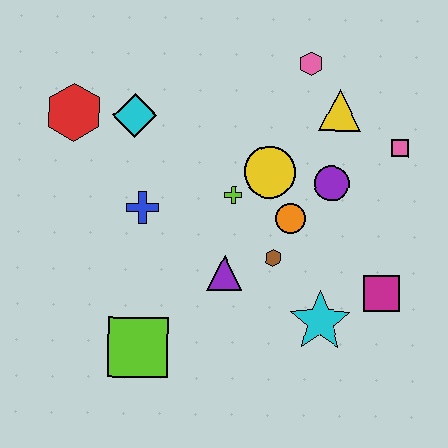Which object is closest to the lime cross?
The yellow circle is closest to the lime cross.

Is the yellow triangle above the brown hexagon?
Yes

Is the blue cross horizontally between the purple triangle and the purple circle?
No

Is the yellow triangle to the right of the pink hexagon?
Yes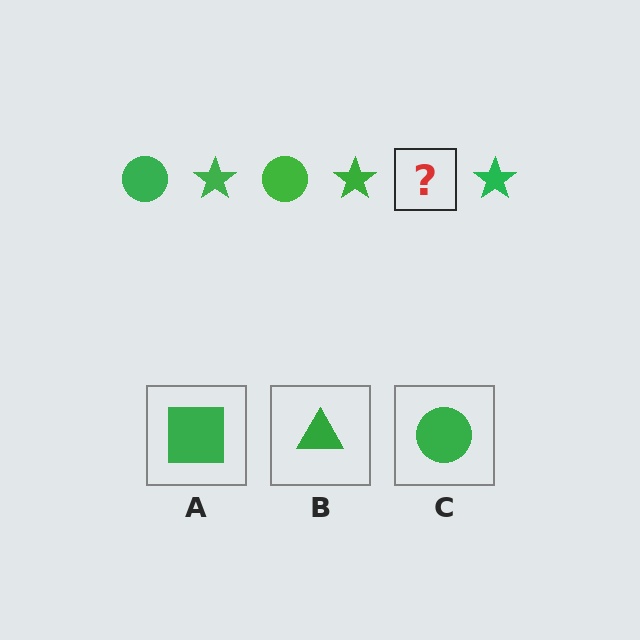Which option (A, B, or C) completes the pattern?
C.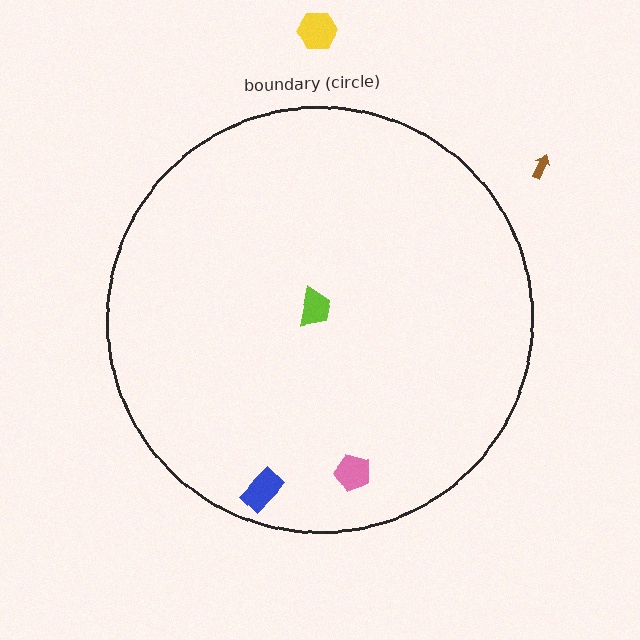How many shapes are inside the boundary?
3 inside, 2 outside.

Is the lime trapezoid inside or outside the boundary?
Inside.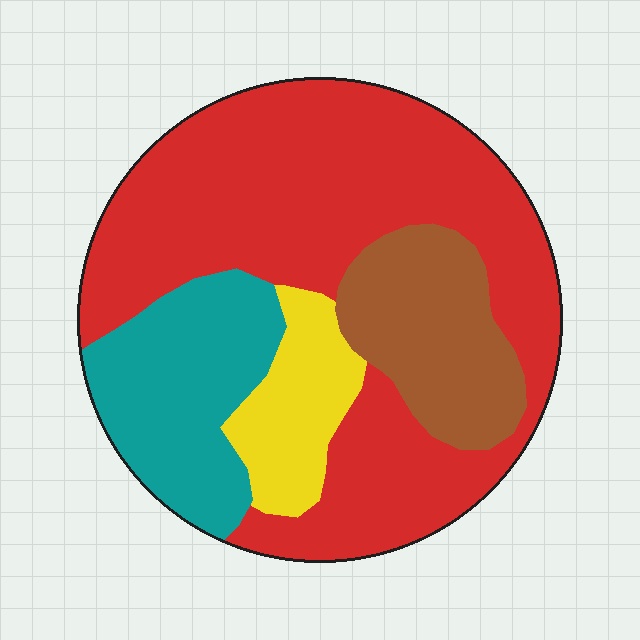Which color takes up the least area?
Yellow, at roughly 10%.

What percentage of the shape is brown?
Brown takes up about one sixth (1/6) of the shape.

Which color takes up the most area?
Red, at roughly 55%.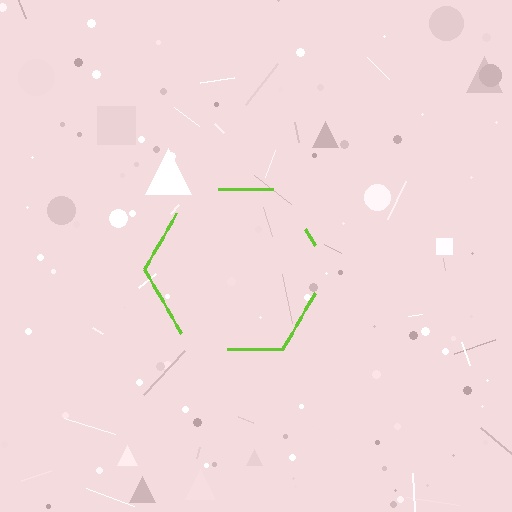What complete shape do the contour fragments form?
The contour fragments form a hexagon.